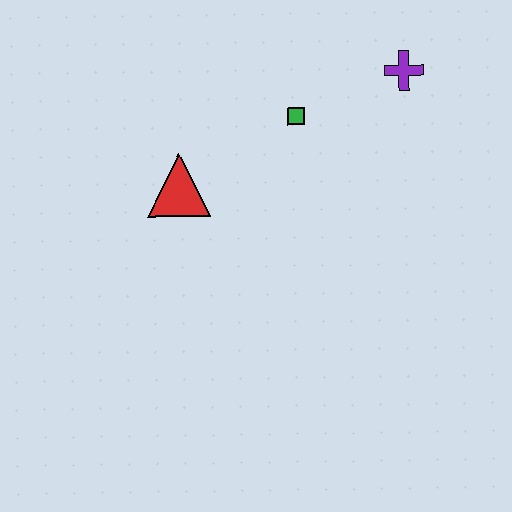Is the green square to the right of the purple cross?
No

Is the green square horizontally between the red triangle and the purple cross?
Yes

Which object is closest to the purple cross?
The green square is closest to the purple cross.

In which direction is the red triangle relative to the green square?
The red triangle is to the left of the green square.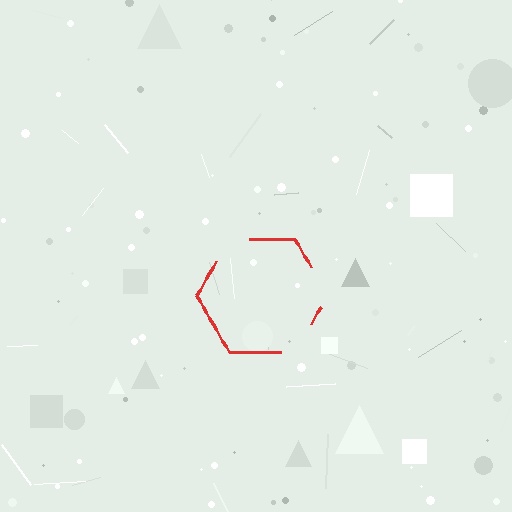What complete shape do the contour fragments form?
The contour fragments form a hexagon.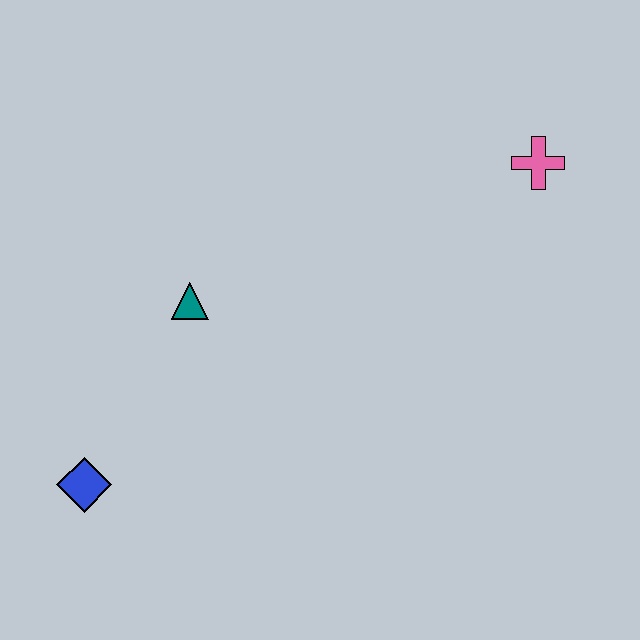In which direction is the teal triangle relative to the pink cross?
The teal triangle is to the left of the pink cross.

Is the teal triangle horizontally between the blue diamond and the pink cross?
Yes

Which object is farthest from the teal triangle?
The pink cross is farthest from the teal triangle.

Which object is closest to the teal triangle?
The blue diamond is closest to the teal triangle.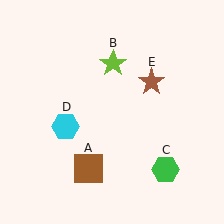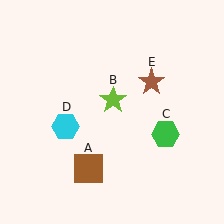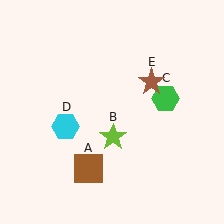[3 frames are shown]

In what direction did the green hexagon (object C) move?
The green hexagon (object C) moved up.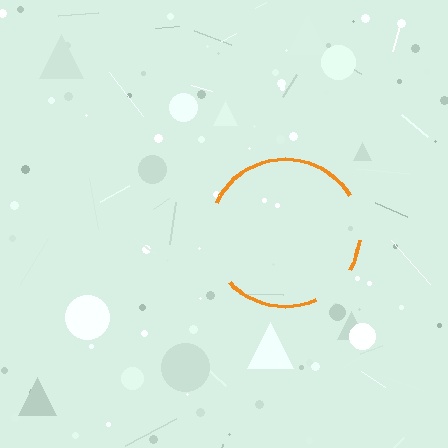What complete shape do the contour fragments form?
The contour fragments form a circle.